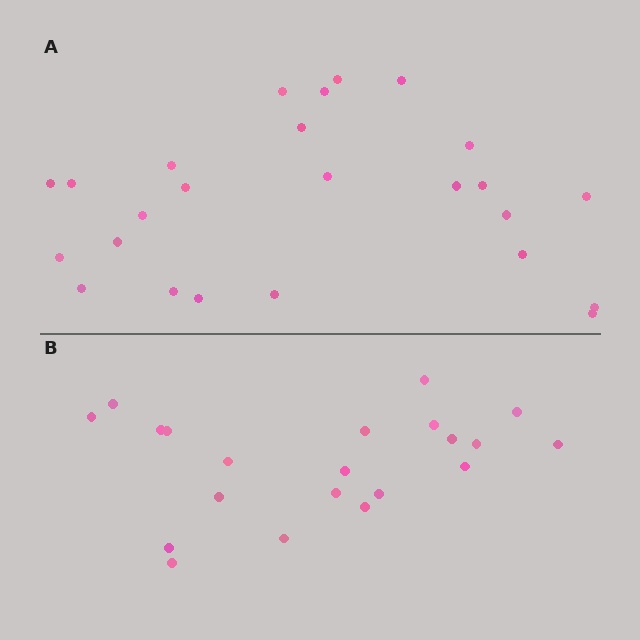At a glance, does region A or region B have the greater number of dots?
Region A (the top region) has more dots.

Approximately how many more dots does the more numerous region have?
Region A has about 4 more dots than region B.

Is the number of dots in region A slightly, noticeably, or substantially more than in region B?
Region A has only slightly more — the two regions are fairly close. The ratio is roughly 1.2 to 1.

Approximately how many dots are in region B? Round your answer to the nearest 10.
About 20 dots. (The exact count is 21, which rounds to 20.)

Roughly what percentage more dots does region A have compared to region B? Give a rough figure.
About 20% more.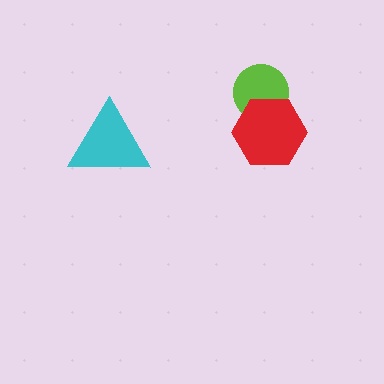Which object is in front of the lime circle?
The red hexagon is in front of the lime circle.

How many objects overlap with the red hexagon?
1 object overlaps with the red hexagon.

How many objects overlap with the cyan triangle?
0 objects overlap with the cyan triangle.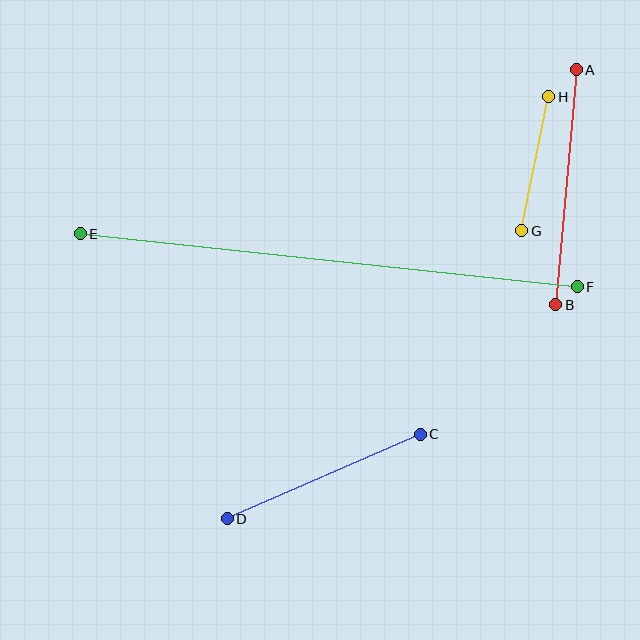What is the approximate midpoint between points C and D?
The midpoint is at approximately (324, 477) pixels.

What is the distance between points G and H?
The distance is approximately 137 pixels.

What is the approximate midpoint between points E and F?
The midpoint is at approximately (329, 260) pixels.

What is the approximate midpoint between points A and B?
The midpoint is at approximately (566, 187) pixels.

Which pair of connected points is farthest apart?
Points E and F are farthest apart.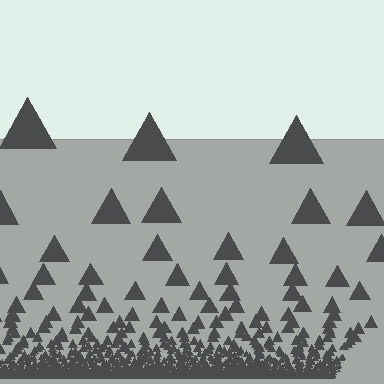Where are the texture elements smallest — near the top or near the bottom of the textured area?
Near the bottom.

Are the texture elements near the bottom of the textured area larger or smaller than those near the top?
Smaller. The gradient is inverted — elements near the bottom are smaller and denser.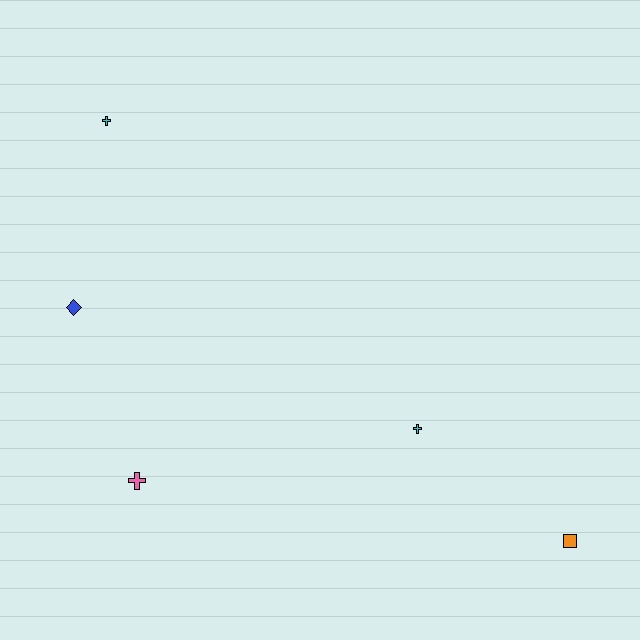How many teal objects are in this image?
There are no teal objects.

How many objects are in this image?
There are 5 objects.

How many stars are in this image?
There are no stars.